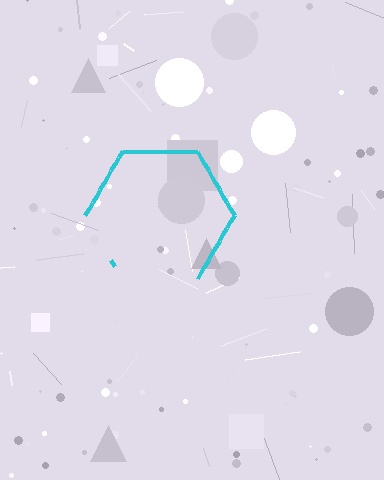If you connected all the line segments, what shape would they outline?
They would outline a hexagon.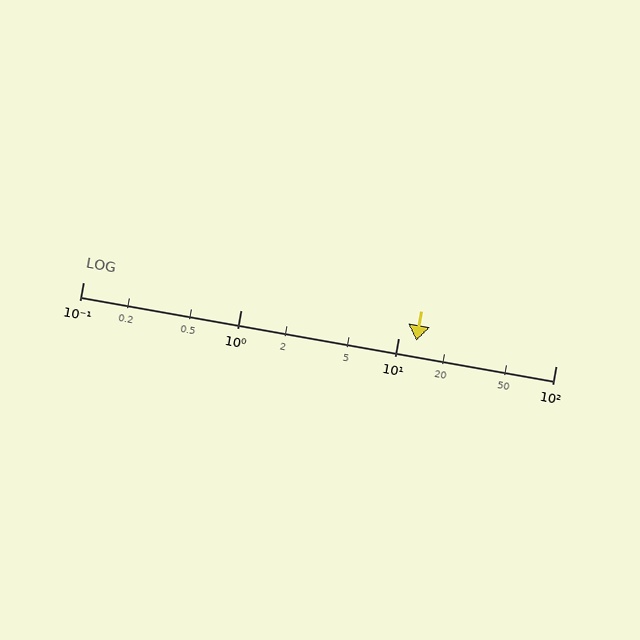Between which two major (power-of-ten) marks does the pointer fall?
The pointer is between 10 and 100.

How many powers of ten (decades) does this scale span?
The scale spans 3 decades, from 0.1 to 100.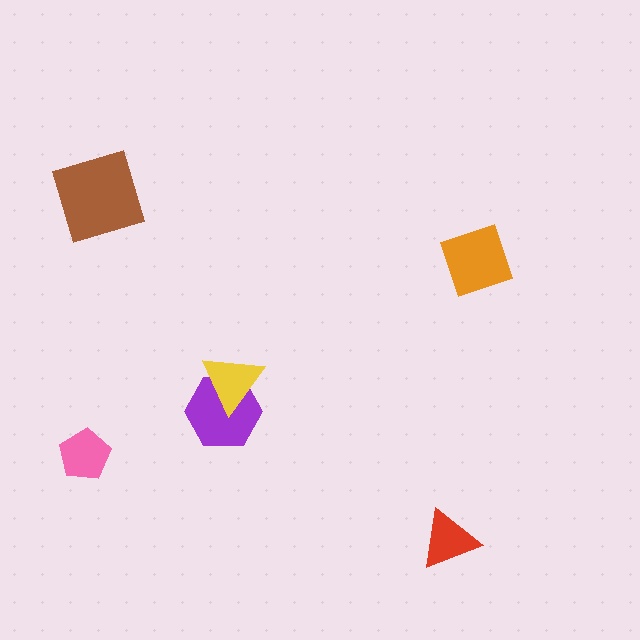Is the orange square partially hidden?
No, no other shape covers it.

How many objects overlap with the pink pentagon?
0 objects overlap with the pink pentagon.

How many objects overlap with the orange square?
0 objects overlap with the orange square.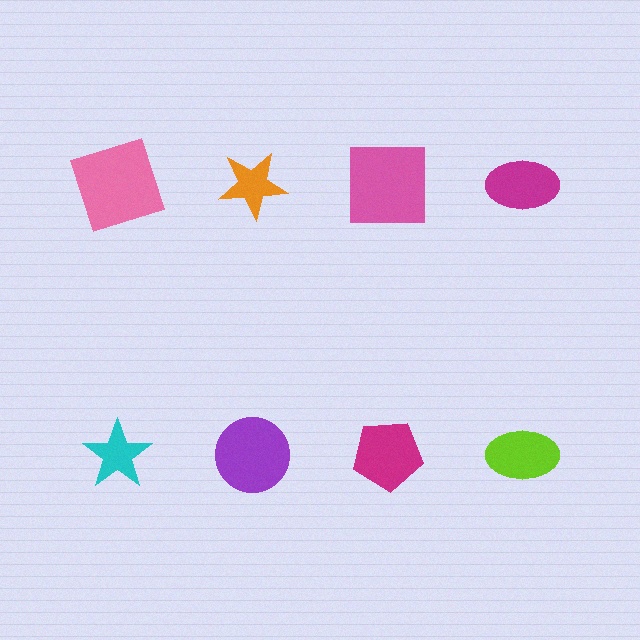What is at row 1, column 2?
An orange star.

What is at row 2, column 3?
A magenta pentagon.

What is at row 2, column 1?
A cyan star.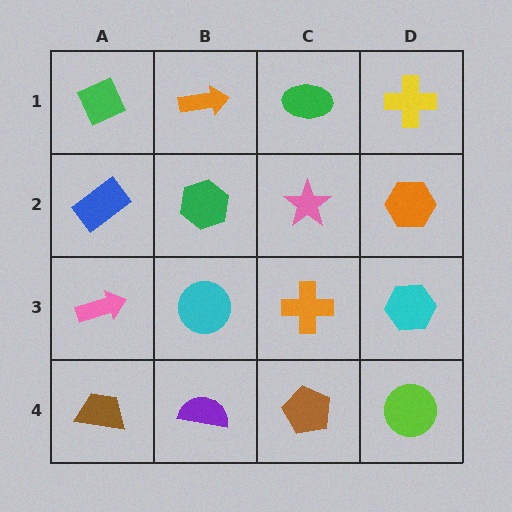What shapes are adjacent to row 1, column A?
A blue rectangle (row 2, column A), an orange arrow (row 1, column B).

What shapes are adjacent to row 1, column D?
An orange hexagon (row 2, column D), a green ellipse (row 1, column C).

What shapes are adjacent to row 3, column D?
An orange hexagon (row 2, column D), a lime circle (row 4, column D), an orange cross (row 3, column C).